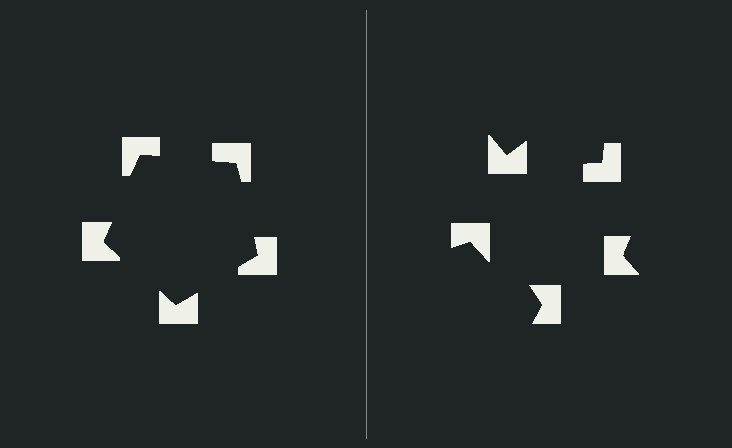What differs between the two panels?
The notched squares are positioned identically on both sides; only the wedge orientations differ. On the left they align to a pentagon; on the right they are misaligned.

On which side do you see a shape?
An illusory pentagon appears on the left side. On the right side the wedge cuts are rotated, so no coherent shape forms.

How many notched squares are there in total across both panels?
10 — 5 on each side.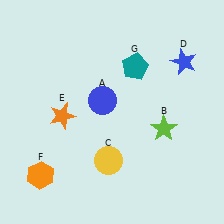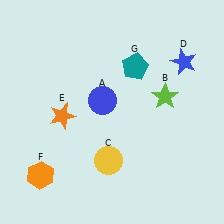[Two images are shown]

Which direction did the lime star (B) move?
The lime star (B) moved up.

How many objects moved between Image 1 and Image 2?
1 object moved between the two images.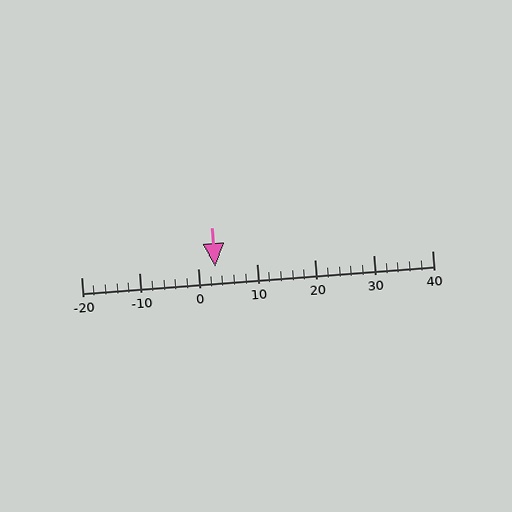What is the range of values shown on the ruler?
The ruler shows values from -20 to 40.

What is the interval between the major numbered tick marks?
The major tick marks are spaced 10 units apart.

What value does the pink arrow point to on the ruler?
The pink arrow points to approximately 3.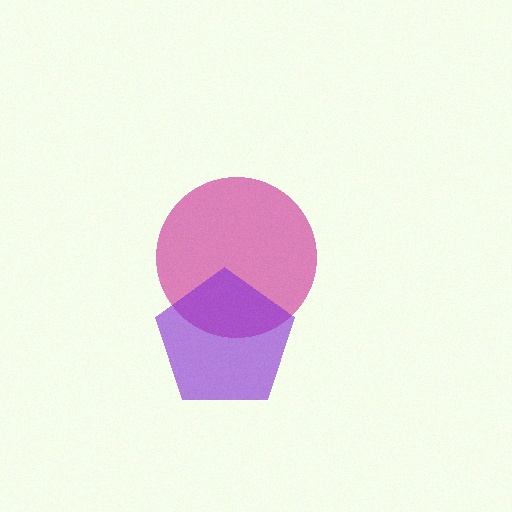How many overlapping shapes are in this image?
There are 2 overlapping shapes in the image.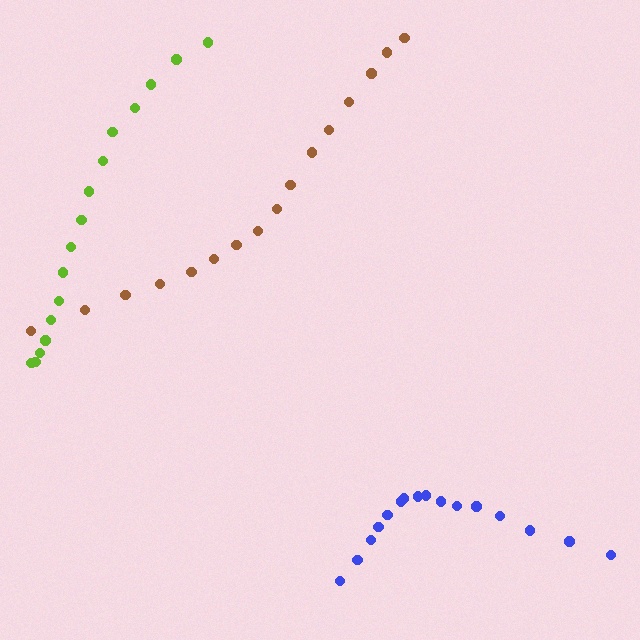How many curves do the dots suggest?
There are 3 distinct paths.